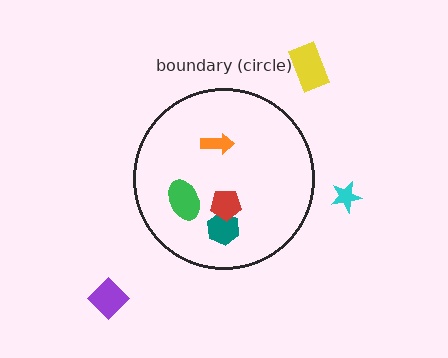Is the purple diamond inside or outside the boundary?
Outside.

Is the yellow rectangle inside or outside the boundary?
Outside.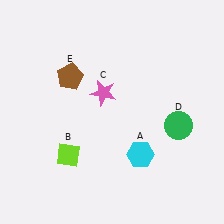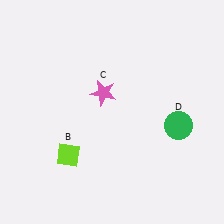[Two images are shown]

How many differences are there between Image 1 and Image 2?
There are 2 differences between the two images.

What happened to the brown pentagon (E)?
The brown pentagon (E) was removed in Image 2. It was in the top-left area of Image 1.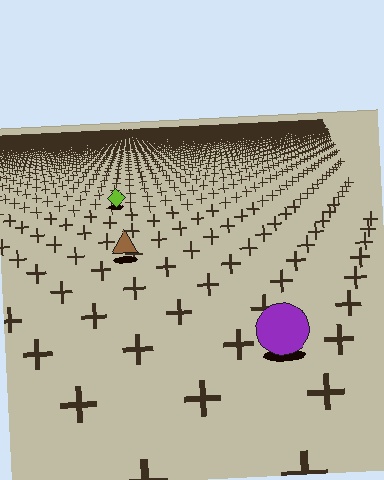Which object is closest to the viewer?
The purple circle is closest. The texture marks near it are larger and more spread out.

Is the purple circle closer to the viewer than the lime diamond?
Yes. The purple circle is closer — you can tell from the texture gradient: the ground texture is coarser near it.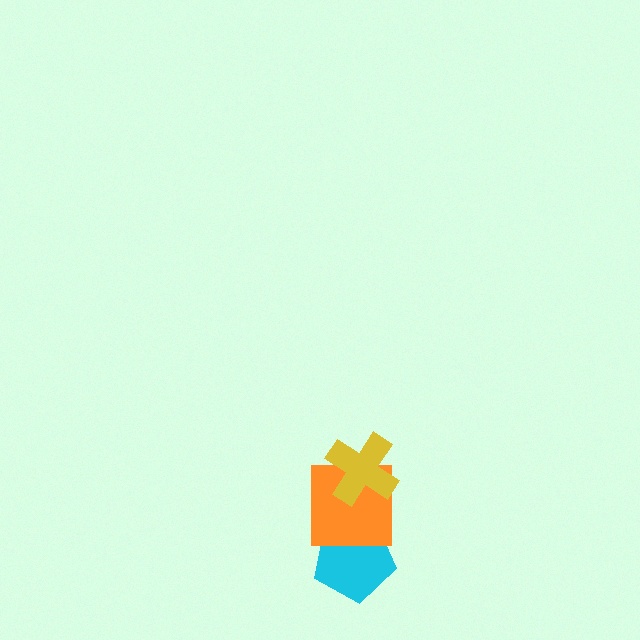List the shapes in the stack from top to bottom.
From top to bottom: the yellow cross, the orange square, the cyan pentagon.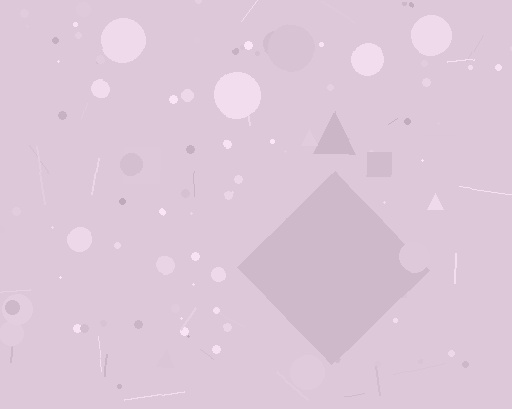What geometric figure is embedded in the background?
A diamond is embedded in the background.